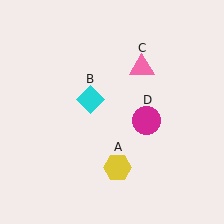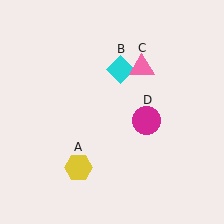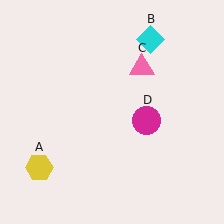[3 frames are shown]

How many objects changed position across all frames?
2 objects changed position: yellow hexagon (object A), cyan diamond (object B).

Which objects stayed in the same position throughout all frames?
Pink triangle (object C) and magenta circle (object D) remained stationary.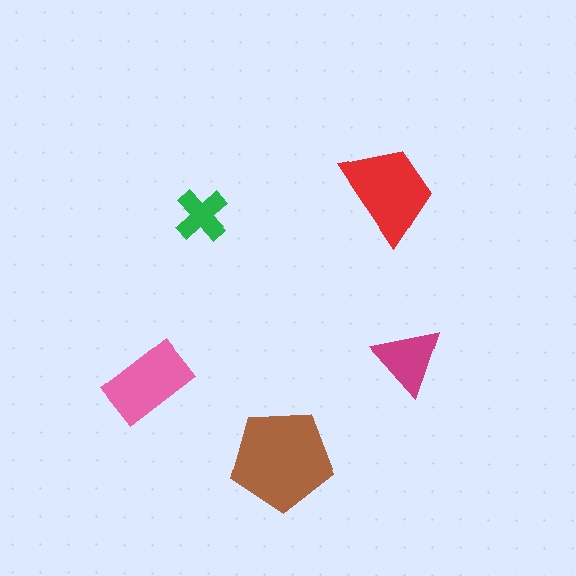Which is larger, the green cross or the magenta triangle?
The magenta triangle.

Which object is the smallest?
The green cross.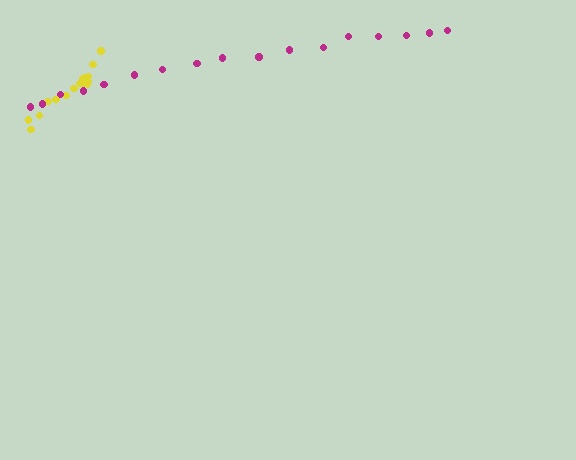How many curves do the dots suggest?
There are 2 distinct paths.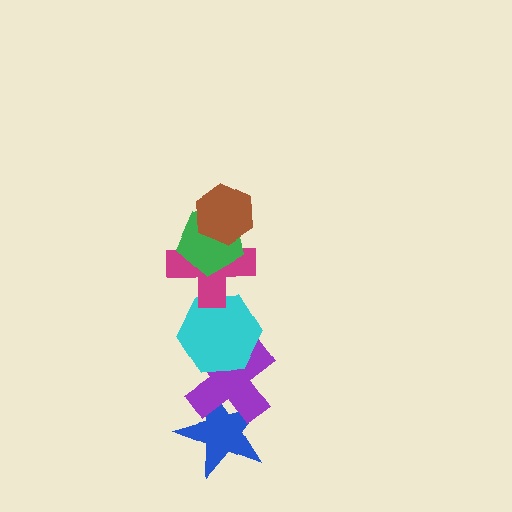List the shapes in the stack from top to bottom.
From top to bottom: the brown hexagon, the green pentagon, the magenta cross, the cyan hexagon, the purple cross, the blue star.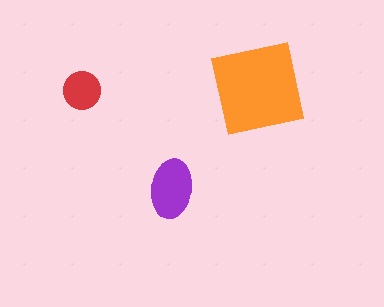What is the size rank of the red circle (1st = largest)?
3rd.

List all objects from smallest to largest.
The red circle, the purple ellipse, the orange square.